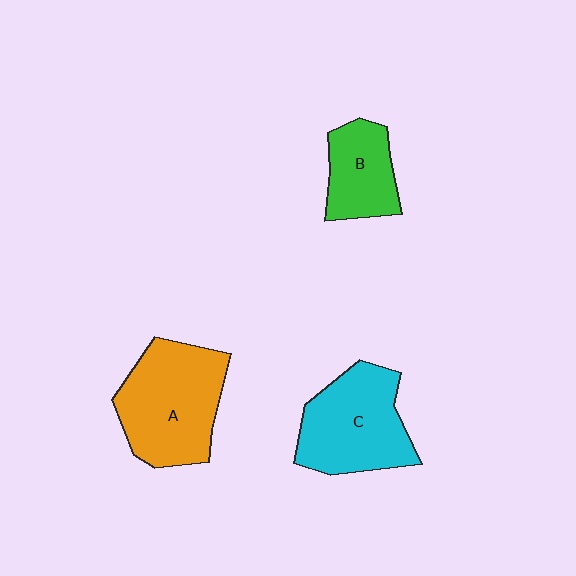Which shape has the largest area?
Shape A (orange).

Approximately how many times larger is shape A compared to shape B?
Approximately 1.8 times.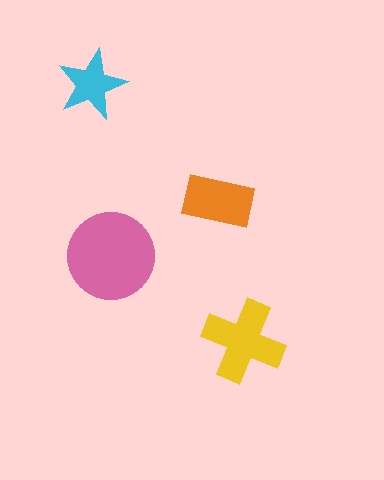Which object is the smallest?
The cyan star.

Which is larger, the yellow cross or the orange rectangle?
The yellow cross.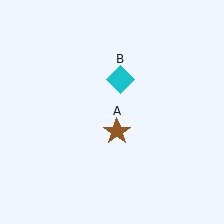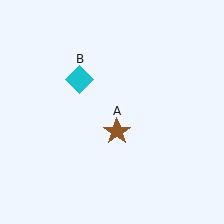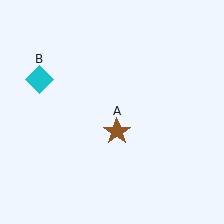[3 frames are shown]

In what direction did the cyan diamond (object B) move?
The cyan diamond (object B) moved left.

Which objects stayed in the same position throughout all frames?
Brown star (object A) remained stationary.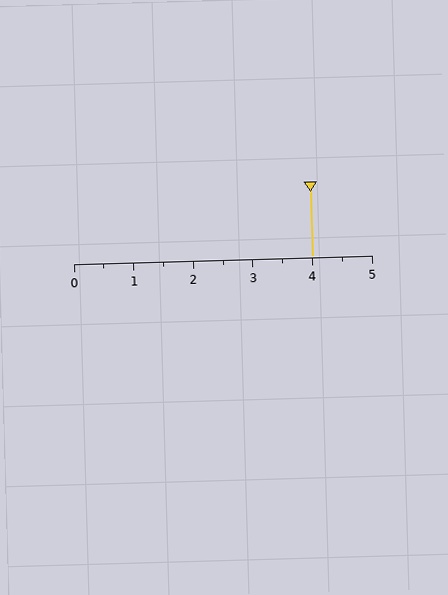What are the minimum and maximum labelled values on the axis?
The axis runs from 0 to 5.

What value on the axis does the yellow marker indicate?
The marker indicates approximately 4.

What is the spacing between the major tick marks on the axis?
The major ticks are spaced 1 apart.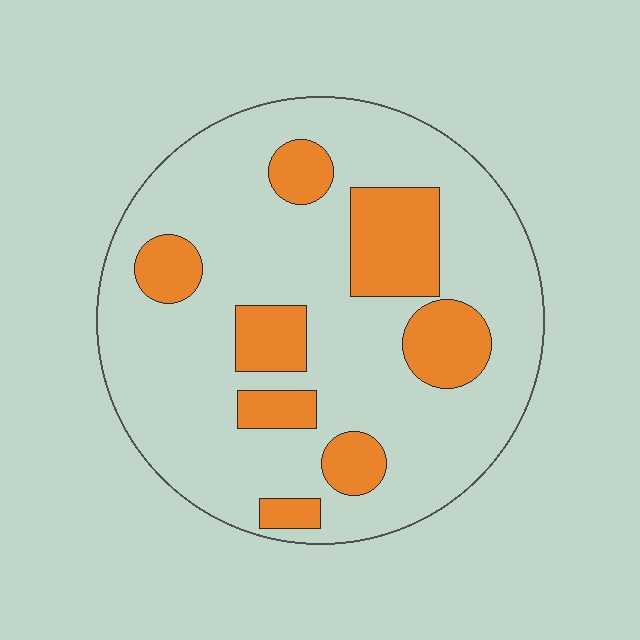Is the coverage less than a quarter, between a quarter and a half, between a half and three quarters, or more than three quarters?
Less than a quarter.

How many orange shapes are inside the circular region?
8.